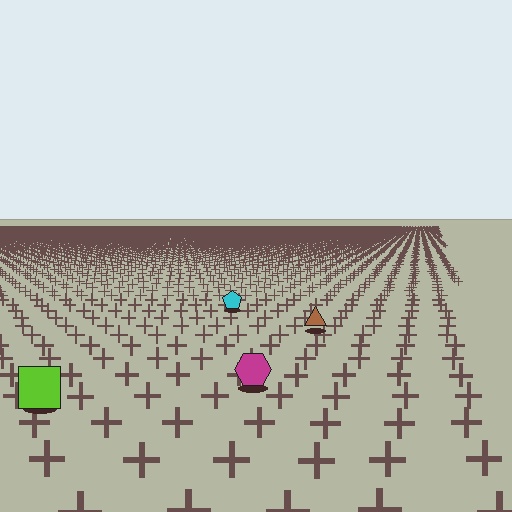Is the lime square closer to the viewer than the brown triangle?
Yes. The lime square is closer — you can tell from the texture gradient: the ground texture is coarser near it.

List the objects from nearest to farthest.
From nearest to farthest: the lime square, the magenta hexagon, the brown triangle, the cyan pentagon.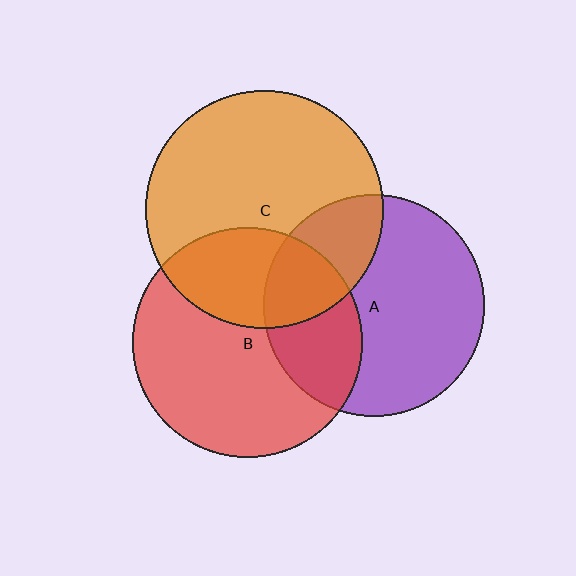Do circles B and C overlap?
Yes.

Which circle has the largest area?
Circle C (orange).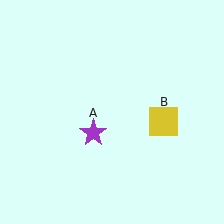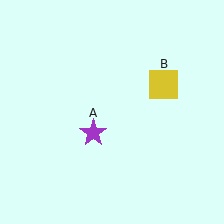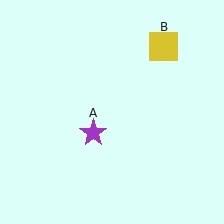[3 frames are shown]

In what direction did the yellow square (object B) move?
The yellow square (object B) moved up.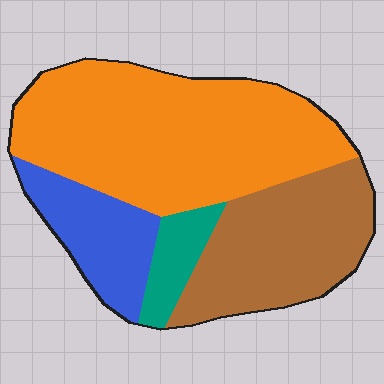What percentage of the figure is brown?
Brown takes up between a quarter and a half of the figure.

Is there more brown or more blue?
Brown.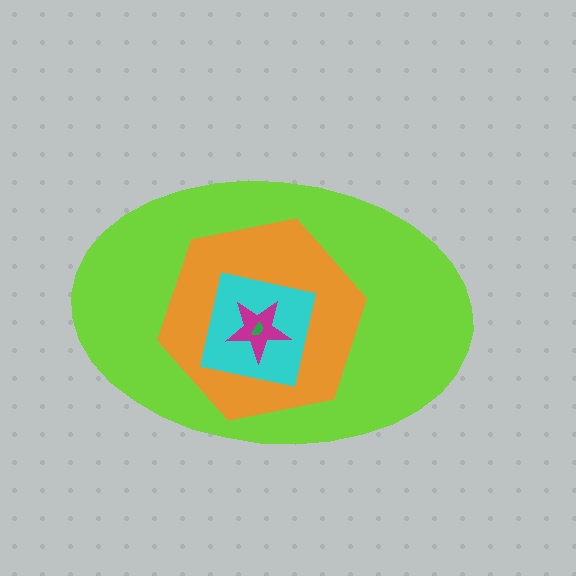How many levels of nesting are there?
5.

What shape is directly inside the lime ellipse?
The orange hexagon.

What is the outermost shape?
The lime ellipse.